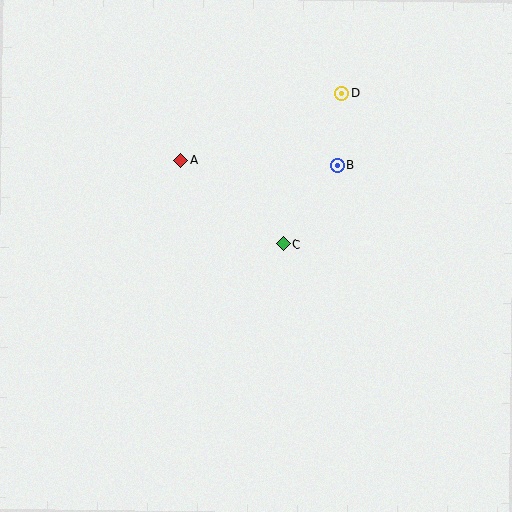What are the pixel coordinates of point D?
Point D is at (342, 93).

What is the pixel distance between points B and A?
The distance between B and A is 157 pixels.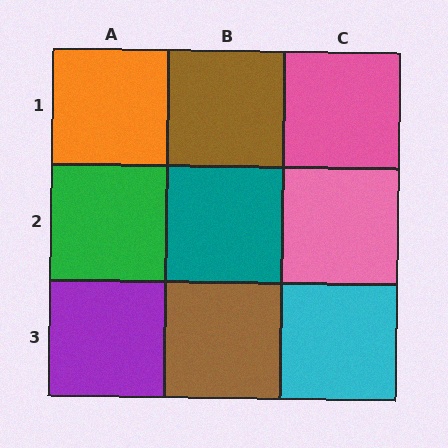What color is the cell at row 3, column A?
Purple.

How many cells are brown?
2 cells are brown.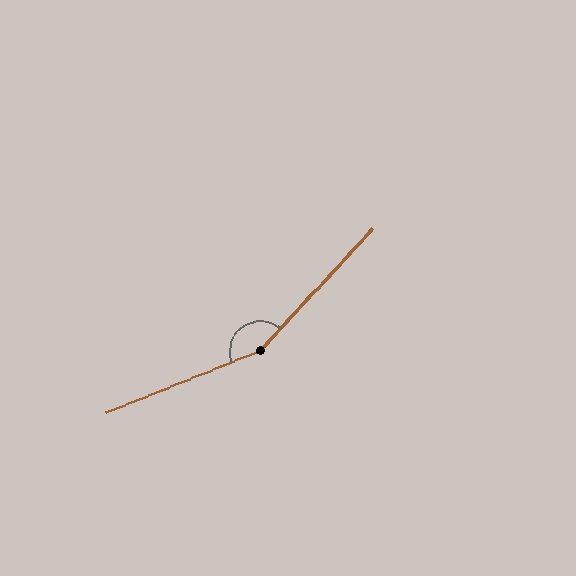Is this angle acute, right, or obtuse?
It is obtuse.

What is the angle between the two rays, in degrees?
Approximately 154 degrees.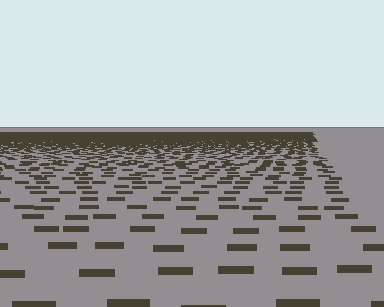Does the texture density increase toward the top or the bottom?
Density increases toward the top.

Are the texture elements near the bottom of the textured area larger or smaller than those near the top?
Larger. Near the bottom, elements are closer to the viewer and appear at a bigger on-screen size.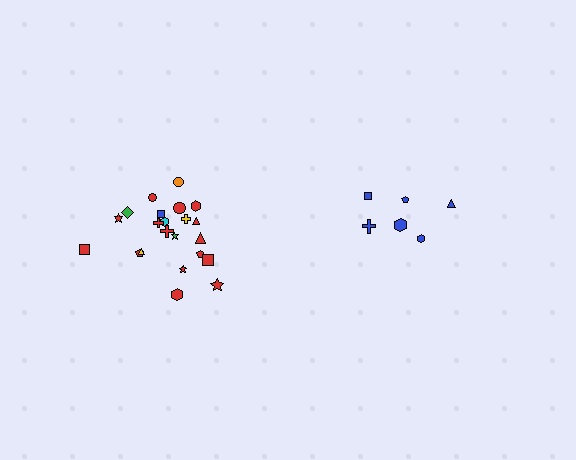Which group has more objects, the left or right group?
The left group.